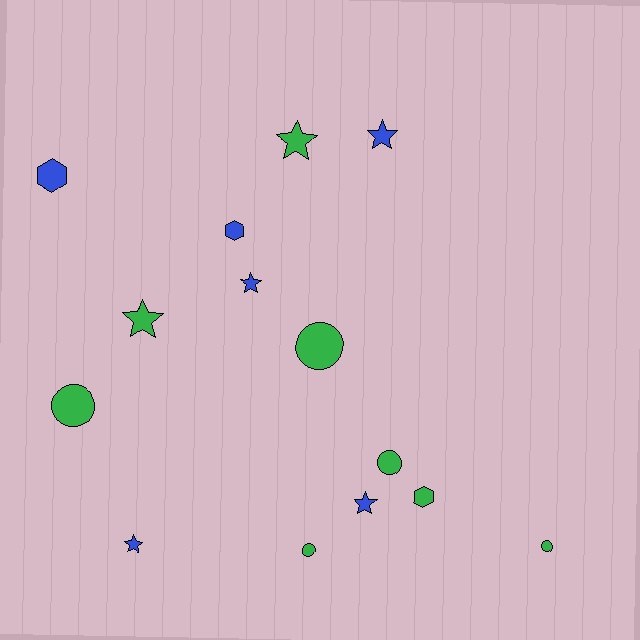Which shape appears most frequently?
Star, with 6 objects.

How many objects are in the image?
There are 14 objects.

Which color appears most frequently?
Green, with 8 objects.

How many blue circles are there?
There are no blue circles.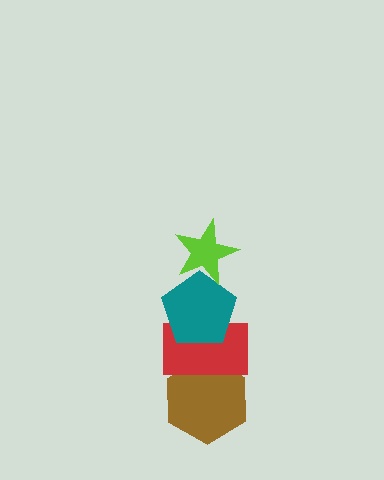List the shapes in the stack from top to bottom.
From top to bottom: the lime star, the teal pentagon, the red rectangle, the brown hexagon.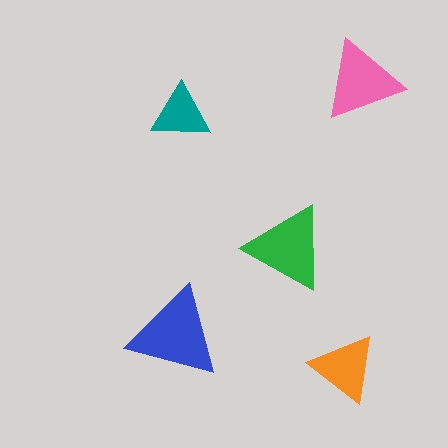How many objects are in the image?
There are 5 objects in the image.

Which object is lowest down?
The orange triangle is bottommost.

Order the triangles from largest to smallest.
the blue one, the green one, the pink one, the orange one, the teal one.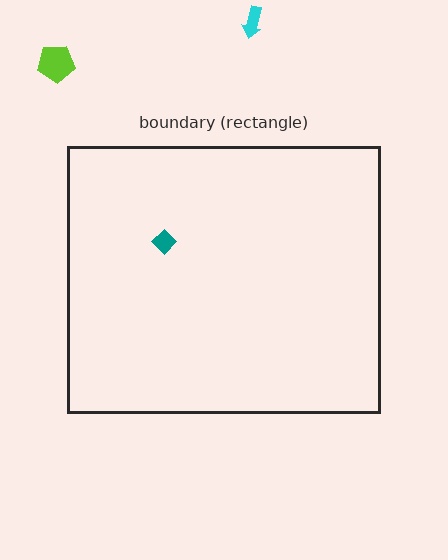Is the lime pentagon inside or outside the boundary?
Outside.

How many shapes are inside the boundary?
1 inside, 2 outside.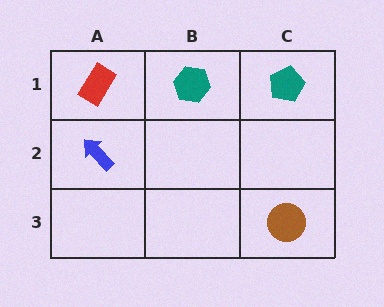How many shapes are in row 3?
1 shape.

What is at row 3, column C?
A brown circle.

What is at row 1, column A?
A red rectangle.